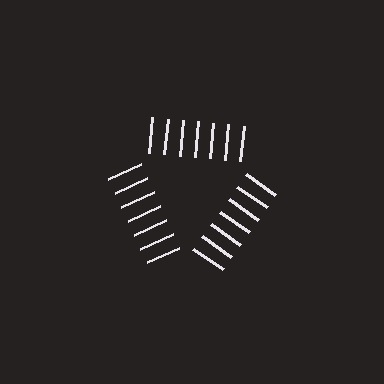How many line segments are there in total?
21 — 7 along each of the 3 edges.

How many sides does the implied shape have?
3 sides — the line-ends trace a triangle.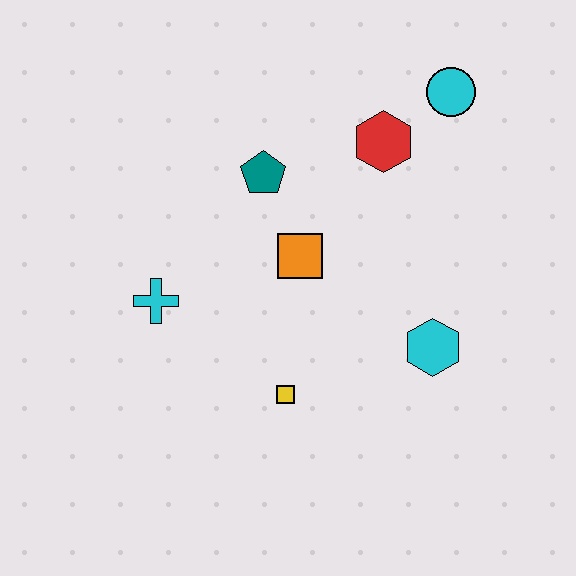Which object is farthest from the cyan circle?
The cyan cross is farthest from the cyan circle.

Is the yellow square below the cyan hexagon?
Yes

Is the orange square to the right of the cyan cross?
Yes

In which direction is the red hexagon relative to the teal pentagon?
The red hexagon is to the right of the teal pentagon.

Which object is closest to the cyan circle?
The red hexagon is closest to the cyan circle.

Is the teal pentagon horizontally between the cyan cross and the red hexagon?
Yes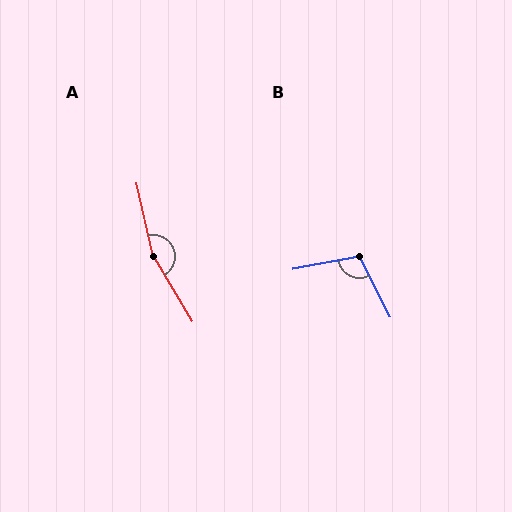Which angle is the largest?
A, at approximately 162 degrees.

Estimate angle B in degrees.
Approximately 106 degrees.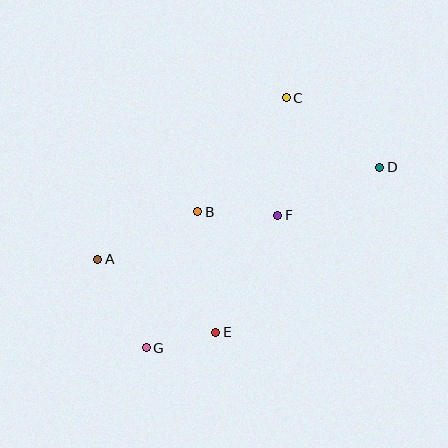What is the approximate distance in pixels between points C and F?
The distance between C and F is approximately 118 pixels.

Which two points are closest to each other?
Points E and G are closest to each other.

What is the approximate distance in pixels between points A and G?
The distance between A and G is approximately 101 pixels.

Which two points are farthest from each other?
Points A and D are farthest from each other.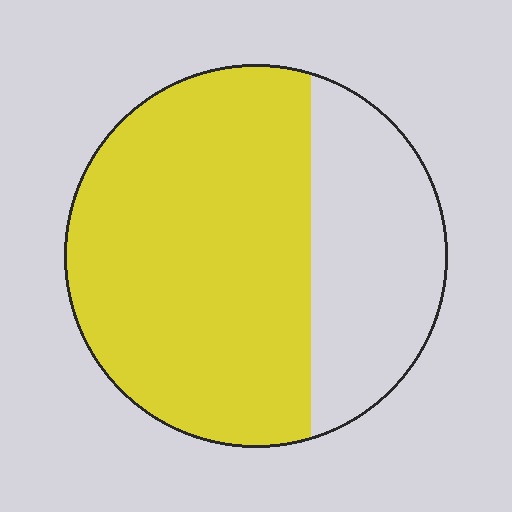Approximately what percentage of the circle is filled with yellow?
Approximately 70%.